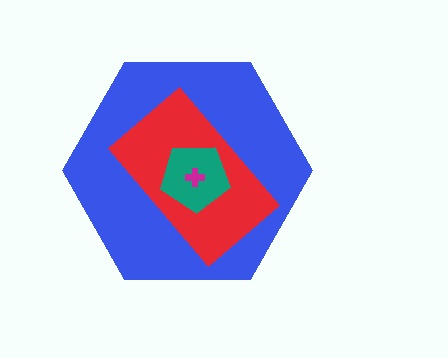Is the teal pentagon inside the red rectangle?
Yes.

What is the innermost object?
The magenta cross.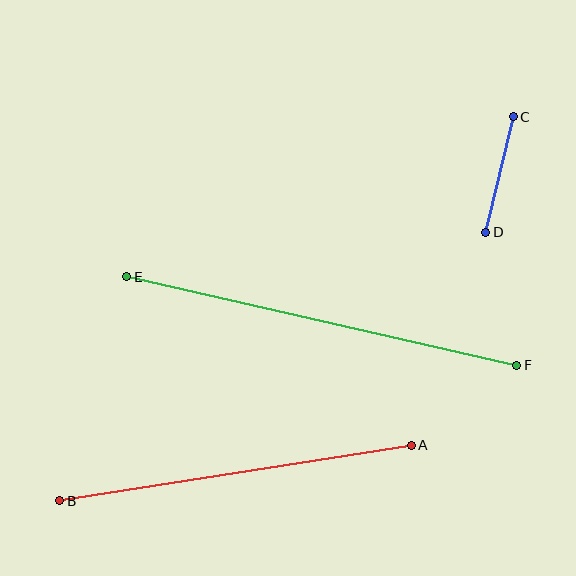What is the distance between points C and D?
The distance is approximately 119 pixels.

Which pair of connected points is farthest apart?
Points E and F are farthest apart.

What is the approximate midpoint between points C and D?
The midpoint is at approximately (499, 175) pixels.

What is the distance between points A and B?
The distance is approximately 356 pixels.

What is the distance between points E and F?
The distance is approximately 400 pixels.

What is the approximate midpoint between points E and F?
The midpoint is at approximately (322, 321) pixels.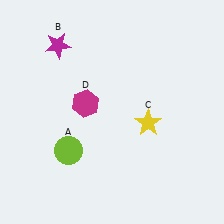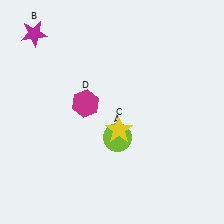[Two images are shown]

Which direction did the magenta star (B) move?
The magenta star (B) moved left.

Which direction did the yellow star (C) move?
The yellow star (C) moved left.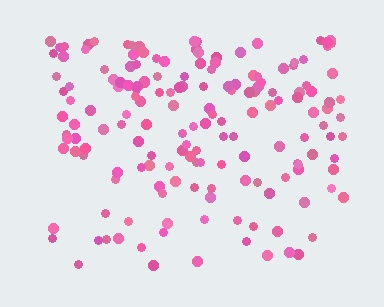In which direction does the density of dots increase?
From bottom to top, with the top side densest.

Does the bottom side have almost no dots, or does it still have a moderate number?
Still a moderate number, just noticeably fewer than the top.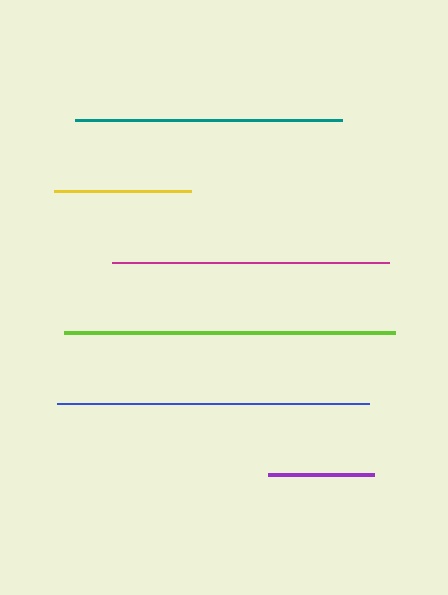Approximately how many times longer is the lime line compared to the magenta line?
The lime line is approximately 1.2 times the length of the magenta line.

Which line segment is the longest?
The lime line is the longest at approximately 331 pixels.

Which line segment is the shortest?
The purple line is the shortest at approximately 106 pixels.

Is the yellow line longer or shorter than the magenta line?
The magenta line is longer than the yellow line.